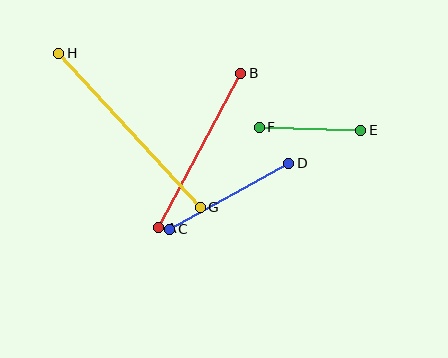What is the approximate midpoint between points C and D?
The midpoint is at approximately (229, 196) pixels.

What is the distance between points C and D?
The distance is approximately 136 pixels.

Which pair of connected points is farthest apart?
Points G and H are farthest apart.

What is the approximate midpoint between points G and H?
The midpoint is at approximately (130, 130) pixels.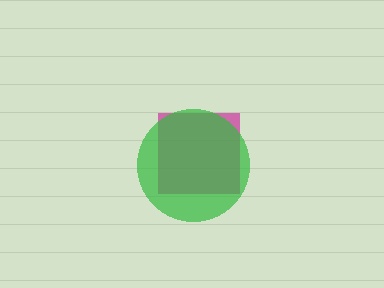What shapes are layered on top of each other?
The layered shapes are: a magenta square, a green circle.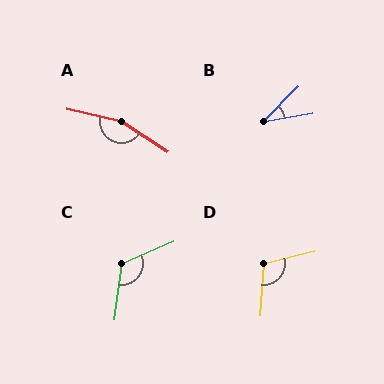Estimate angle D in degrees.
Approximately 107 degrees.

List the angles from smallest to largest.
B (36°), D (107°), C (121°), A (160°).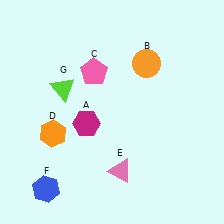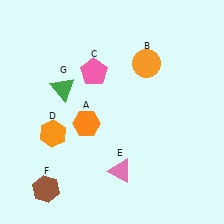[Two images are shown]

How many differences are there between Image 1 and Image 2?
There are 3 differences between the two images.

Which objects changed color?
A changed from magenta to orange. F changed from blue to brown. G changed from lime to green.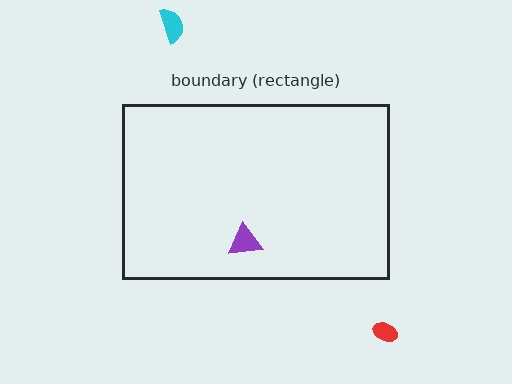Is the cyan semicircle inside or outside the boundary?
Outside.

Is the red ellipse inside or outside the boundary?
Outside.